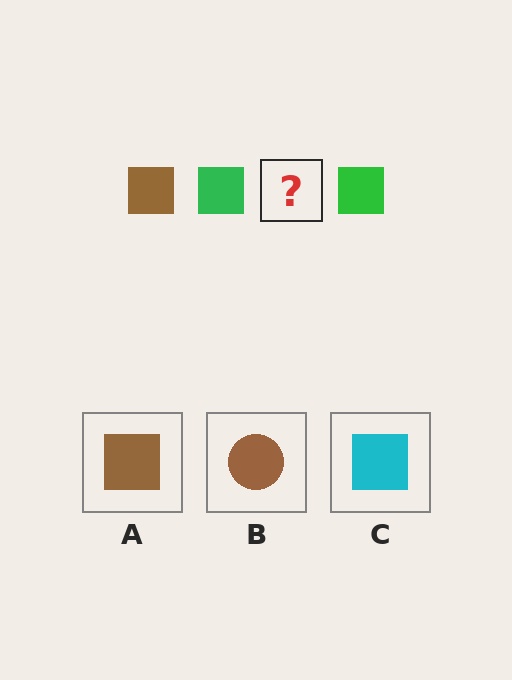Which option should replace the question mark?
Option A.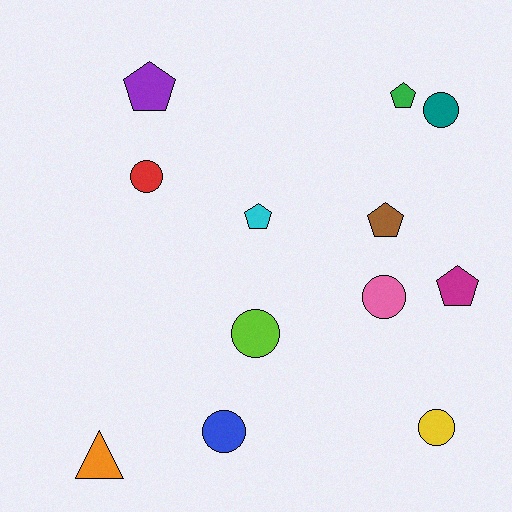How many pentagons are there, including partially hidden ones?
There are 5 pentagons.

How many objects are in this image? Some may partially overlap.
There are 12 objects.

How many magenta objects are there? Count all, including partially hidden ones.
There is 1 magenta object.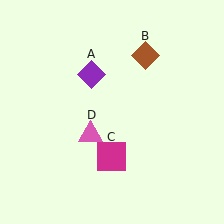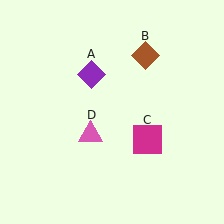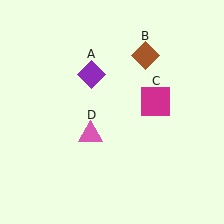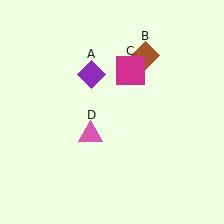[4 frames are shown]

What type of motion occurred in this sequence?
The magenta square (object C) rotated counterclockwise around the center of the scene.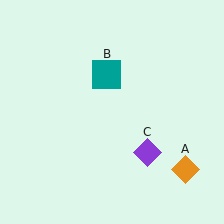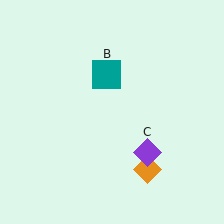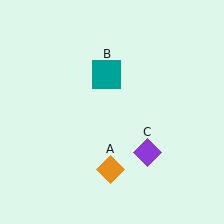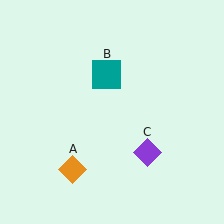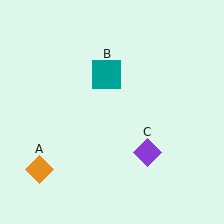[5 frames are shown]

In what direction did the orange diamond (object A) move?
The orange diamond (object A) moved left.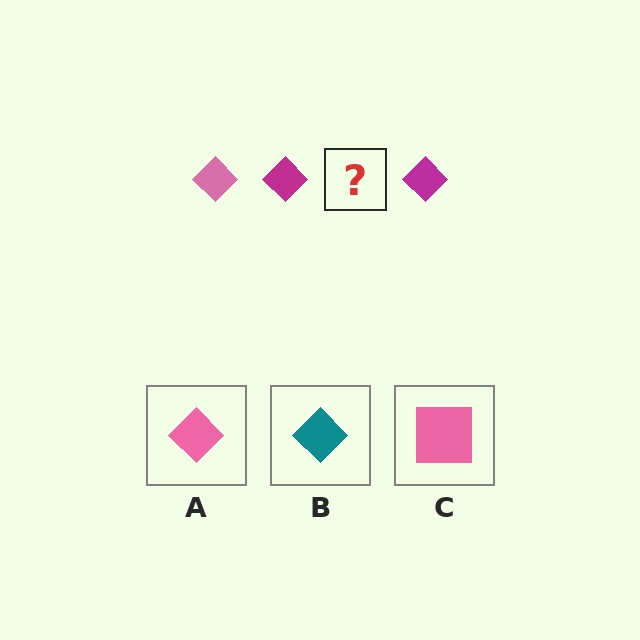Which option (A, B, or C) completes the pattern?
A.